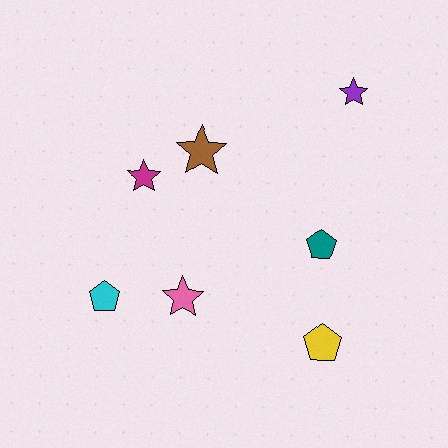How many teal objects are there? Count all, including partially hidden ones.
There is 1 teal object.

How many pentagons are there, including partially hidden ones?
There are 3 pentagons.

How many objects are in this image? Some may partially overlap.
There are 7 objects.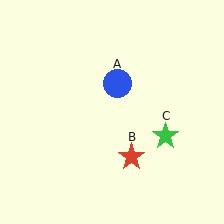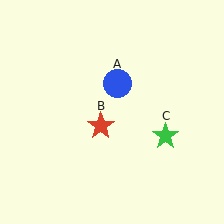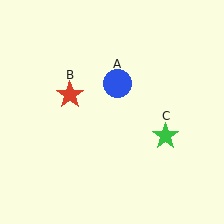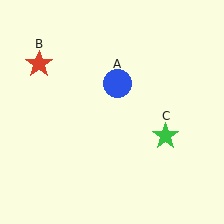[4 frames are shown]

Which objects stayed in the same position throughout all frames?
Blue circle (object A) and green star (object C) remained stationary.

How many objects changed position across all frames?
1 object changed position: red star (object B).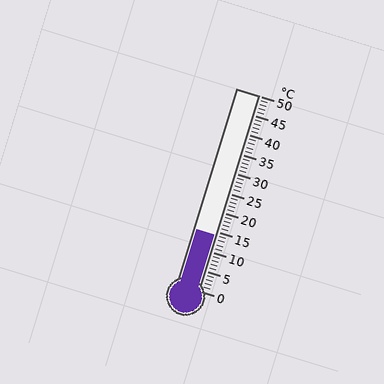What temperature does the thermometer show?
The thermometer shows approximately 14°C.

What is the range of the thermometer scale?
The thermometer scale ranges from 0°C to 50°C.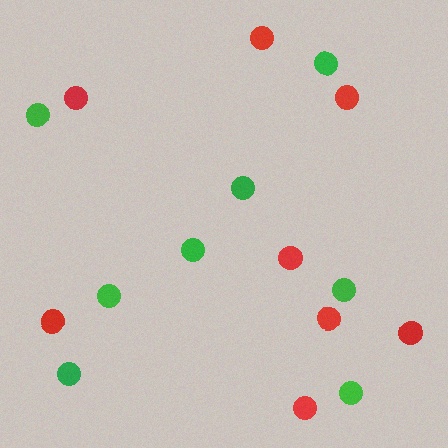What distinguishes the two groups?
There are 2 groups: one group of red circles (8) and one group of green circles (8).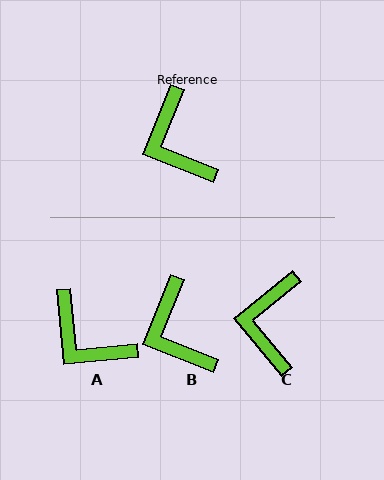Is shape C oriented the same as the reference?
No, it is off by about 29 degrees.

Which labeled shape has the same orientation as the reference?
B.